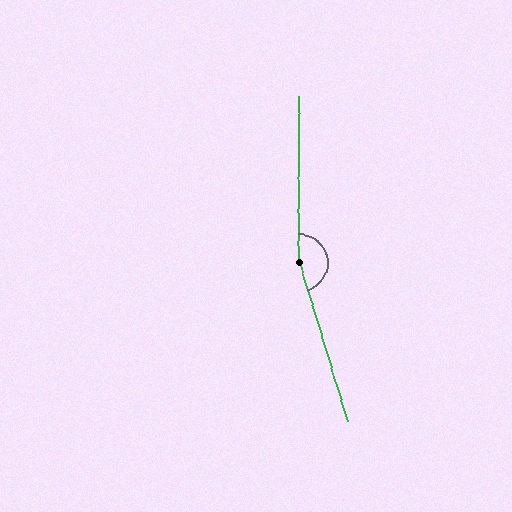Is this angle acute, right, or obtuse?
It is obtuse.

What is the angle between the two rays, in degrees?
Approximately 163 degrees.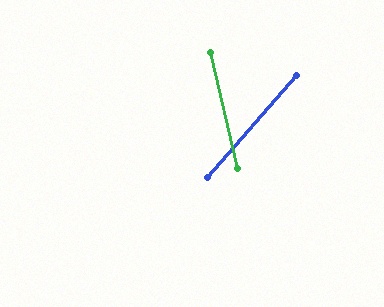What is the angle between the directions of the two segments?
Approximately 54 degrees.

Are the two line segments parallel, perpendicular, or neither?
Neither parallel nor perpendicular — they differ by about 54°.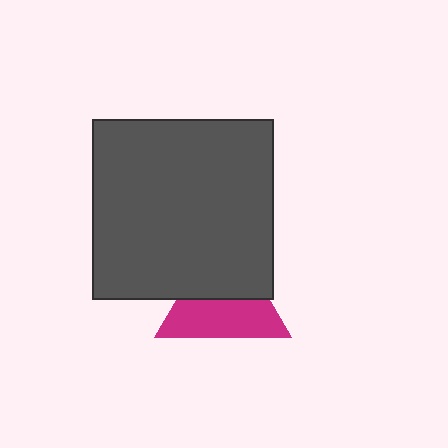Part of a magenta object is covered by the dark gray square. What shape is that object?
It is a triangle.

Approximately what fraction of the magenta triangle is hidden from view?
Roughly 46% of the magenta triangle is hidden behind the dark gray square.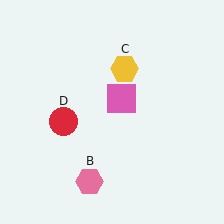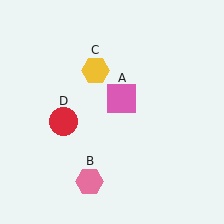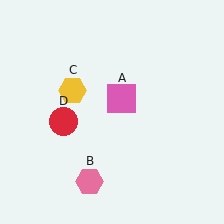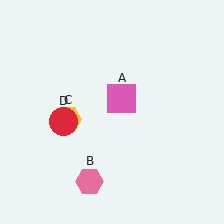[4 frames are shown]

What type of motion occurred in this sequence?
The yellow hexagon (object C) rotated counterclockwise around the center of the scene.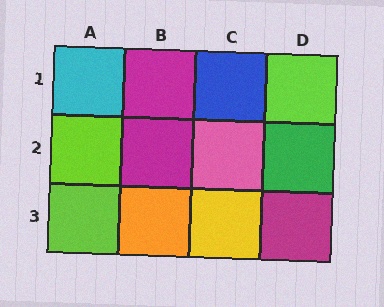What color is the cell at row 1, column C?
Blue.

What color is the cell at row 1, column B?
Magenta.